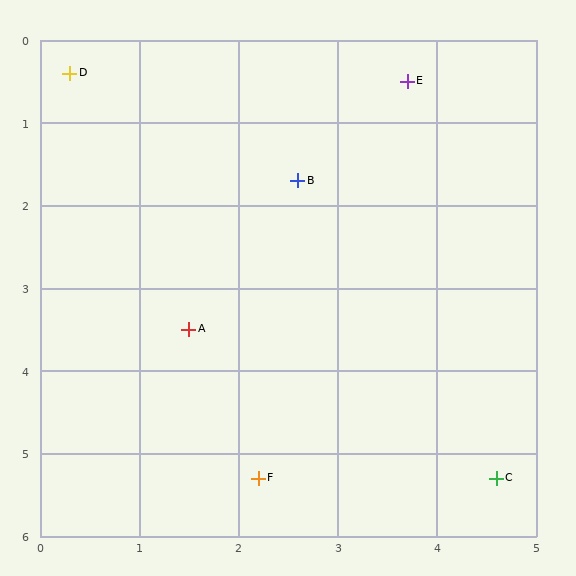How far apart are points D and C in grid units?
Points D and C are about 6.5 grid units apart.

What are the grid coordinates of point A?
Point A is at approximately (1.5, 3.5).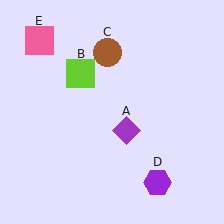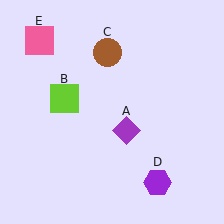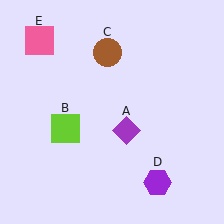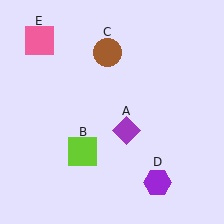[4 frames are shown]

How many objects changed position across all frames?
1 object changed position: lime square (object B).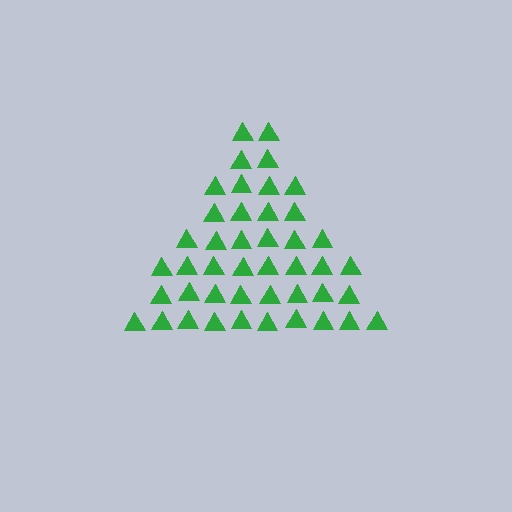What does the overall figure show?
The overall figure shows a triangle.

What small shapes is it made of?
It is made of small triangles.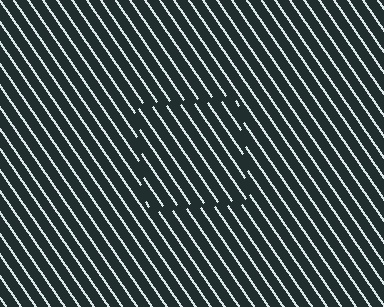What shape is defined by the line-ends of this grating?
An illusory square. The interior of the shape contains the same grating, shifted by half a period — the contour is defined by the phase discontinuity where line-ends from the inner and outer gratings abut.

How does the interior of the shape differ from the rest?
The interior of the shape contains the same grating, shifted by half a period — the contour is defined by the phase discontinuity where line-ends from the inner and outer gratings abut.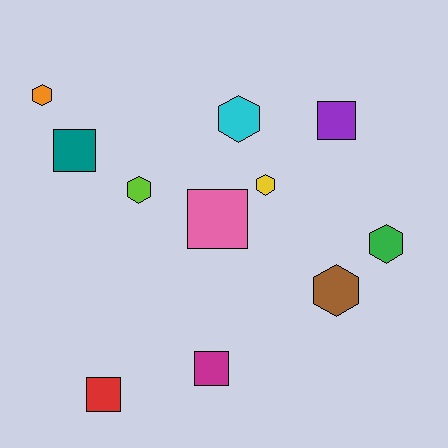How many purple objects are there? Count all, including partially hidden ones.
There is 1 purple object.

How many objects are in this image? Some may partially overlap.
There are 11 objects.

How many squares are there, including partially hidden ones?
There are 5 squares.